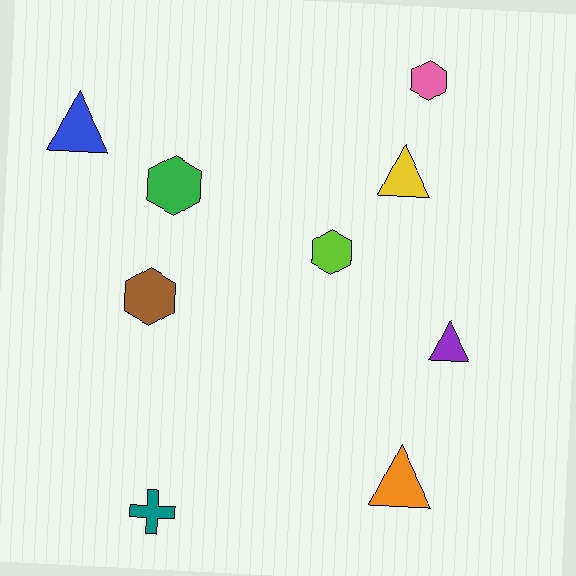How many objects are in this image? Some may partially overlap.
There are 9 objects.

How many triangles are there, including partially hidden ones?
There are 4 triangles.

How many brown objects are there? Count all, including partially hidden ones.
There is 1 brown object.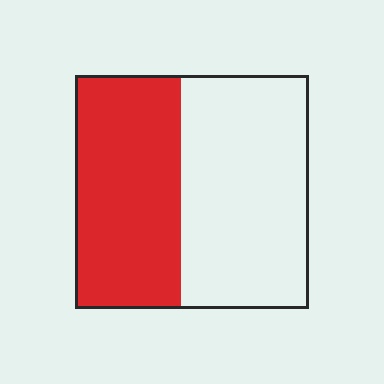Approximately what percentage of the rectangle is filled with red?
Approximately 45%.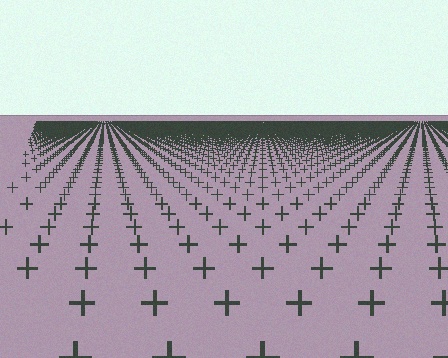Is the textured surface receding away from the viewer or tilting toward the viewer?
The surface is receding away from the viewer. Texture elements get smaller and denser toward the top.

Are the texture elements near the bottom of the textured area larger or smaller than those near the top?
Larger. Near the bottom, elements are closer to the viewer and appear at a bigger on-screen size.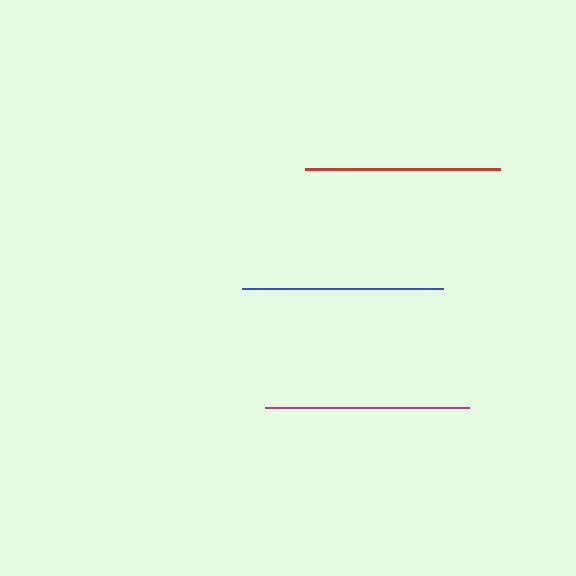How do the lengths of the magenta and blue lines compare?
The magenta and blue lines are approximately the same length.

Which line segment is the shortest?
The red line is the shortest at approximately 195 pixels.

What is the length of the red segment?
The red segment is approximately 195 pixels long.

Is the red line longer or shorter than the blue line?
The blue line is longer than the red line.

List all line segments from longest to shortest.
From longest to shortest: magenta, blue, red.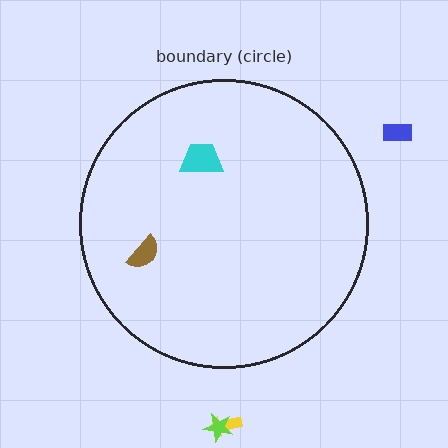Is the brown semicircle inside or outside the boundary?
Inside.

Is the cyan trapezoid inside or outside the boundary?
Inside.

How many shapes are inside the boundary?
2 inside, 3 outside.